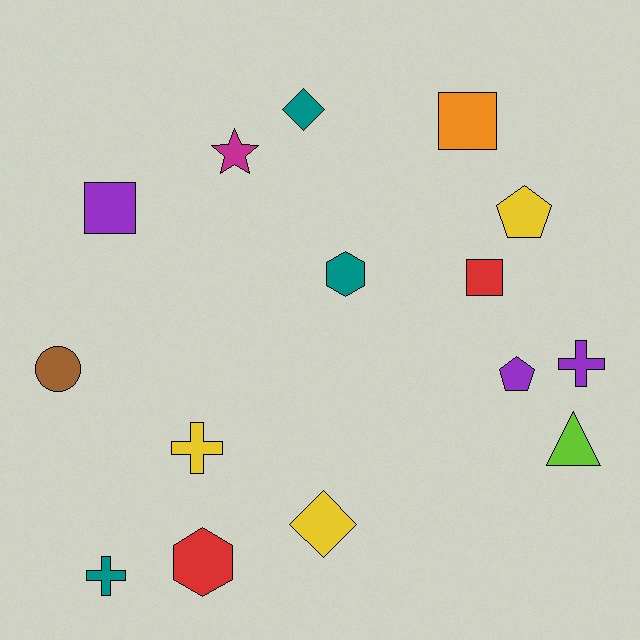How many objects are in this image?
There are 15 objects.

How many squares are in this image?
There are 3 squares.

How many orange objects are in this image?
There is 1 orange object.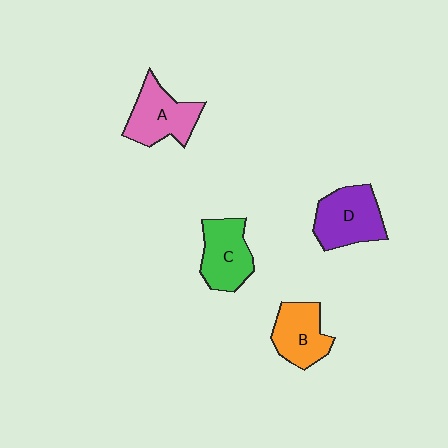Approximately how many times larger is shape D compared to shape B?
Approximately 1.2 times.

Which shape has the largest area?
Shape D (purple).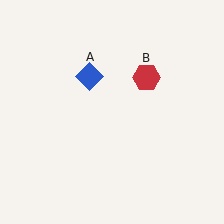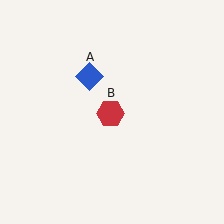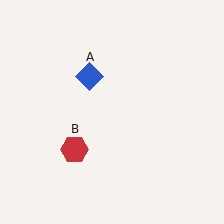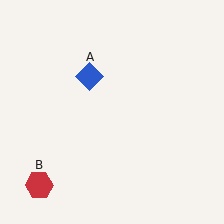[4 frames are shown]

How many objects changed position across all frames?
1 object changed position: red hexagon (object B).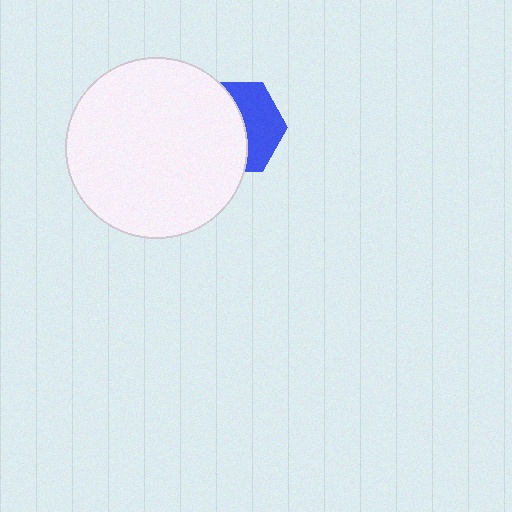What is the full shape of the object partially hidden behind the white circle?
The partially hidden object is a blue hexagon.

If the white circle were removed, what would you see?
You would see the complete blue hexagon.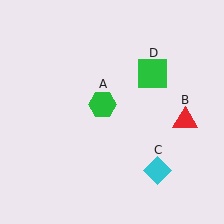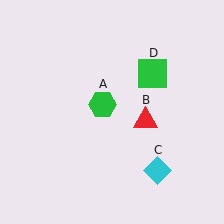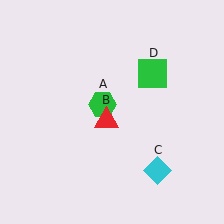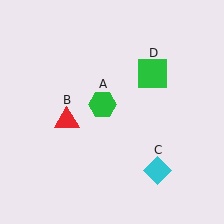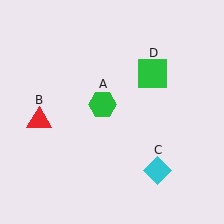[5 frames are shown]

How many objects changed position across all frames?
1 object changed position: red triangle (object B).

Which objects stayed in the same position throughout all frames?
Green hexagon (object A) and cyan diamond (object C) and green square (object D) remained stationary.